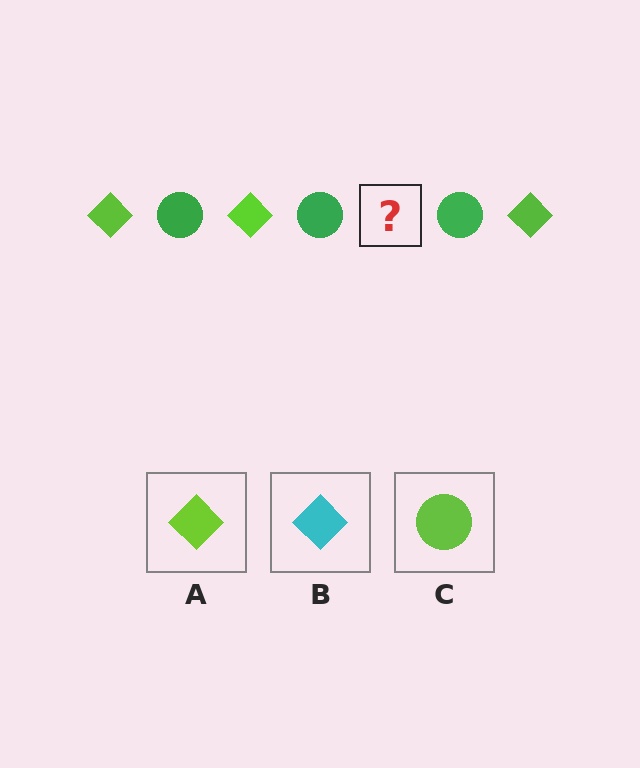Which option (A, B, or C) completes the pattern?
A.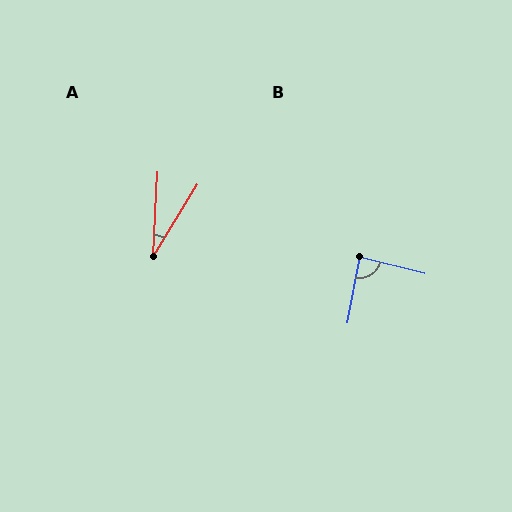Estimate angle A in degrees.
Approximately 28 degrees.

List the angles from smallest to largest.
A (28°), B (87°).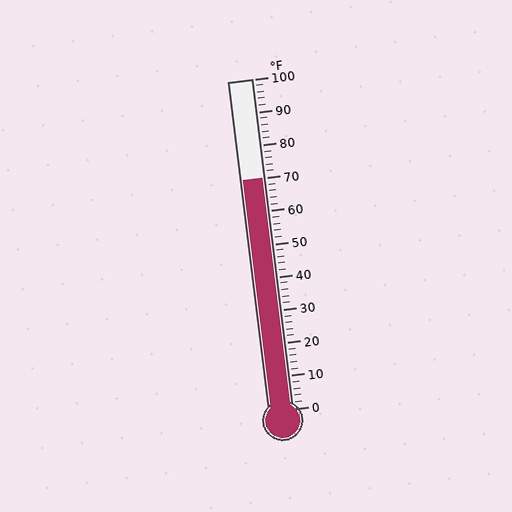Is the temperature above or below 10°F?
The temperature is above 10°F.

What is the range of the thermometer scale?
The thermometer scale ranges from 0°F to 100°F.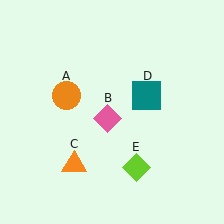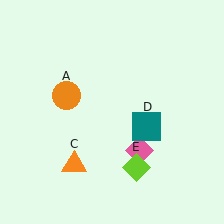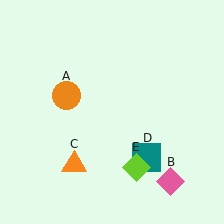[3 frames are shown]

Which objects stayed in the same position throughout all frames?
Orange circle (object A) and orange triangle (object C) and lime diamond (object E) remained stationary.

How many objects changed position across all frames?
2 objects changed position: pink diamond (object B), teal square (object D).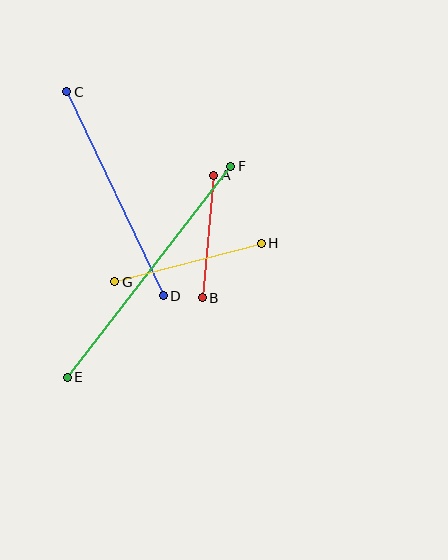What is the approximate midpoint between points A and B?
The midpoint is at approximately (208, 237) pixels.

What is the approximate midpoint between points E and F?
The midpoint is at approximately (149, 272) pixels.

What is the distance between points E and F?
The distance is approximately 267 pixels.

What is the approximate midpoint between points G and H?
The midpoint is at approximately (188, 262) pixels.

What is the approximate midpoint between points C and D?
The midpoint is at approximately (115, 194) pixels.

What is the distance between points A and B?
The distance is approximately 123 pixels.